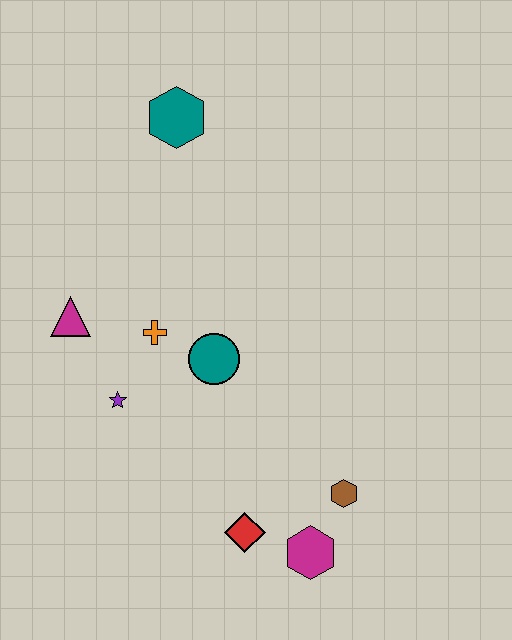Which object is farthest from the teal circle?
The teal hexagon is farthest from the teal circle.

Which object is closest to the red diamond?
The magenta hexagon is closest to the red diamond.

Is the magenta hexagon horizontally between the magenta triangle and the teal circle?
No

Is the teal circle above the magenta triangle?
No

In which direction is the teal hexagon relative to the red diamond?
The teal hexagon is above the red diamond.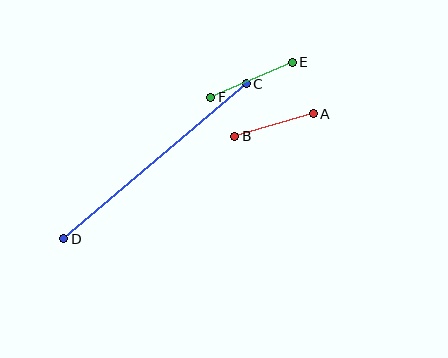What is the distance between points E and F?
The distance is approximately 89 pixels.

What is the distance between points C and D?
The distance is approximately 239 pixels.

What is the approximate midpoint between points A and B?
The midpoint is at approximately (274, 125) pixels.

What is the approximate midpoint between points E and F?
The midpoint is at approximately (251, 80) pixels.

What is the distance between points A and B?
The distance is approximately 82 pixels.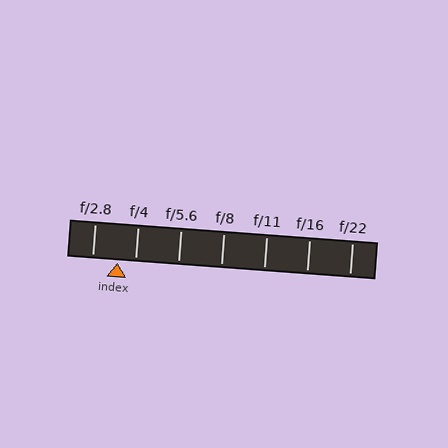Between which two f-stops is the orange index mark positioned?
The index mark is between f/2.8 and f/4.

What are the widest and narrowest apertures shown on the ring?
The widest aperture shown is f/2.8 and the narrowest is f/22.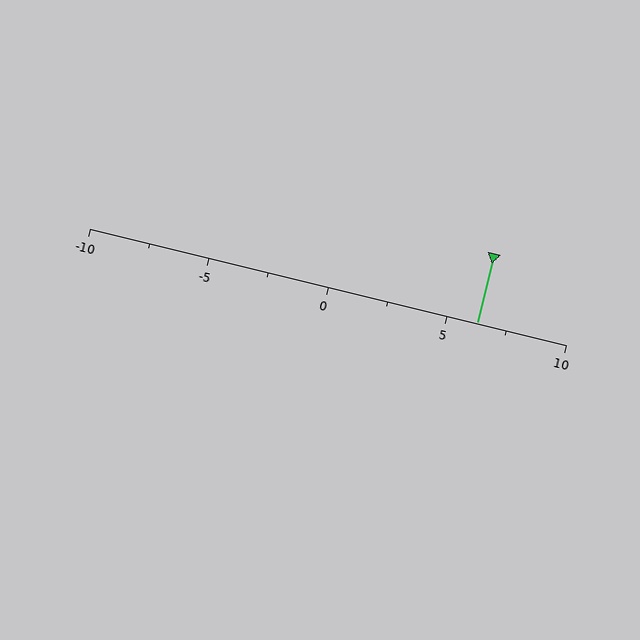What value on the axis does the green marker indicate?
The marker indicates approximately 6.2.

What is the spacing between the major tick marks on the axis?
The major ticks are spaced 5 apart.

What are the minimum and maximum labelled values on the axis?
The axis runs from -10 to 10.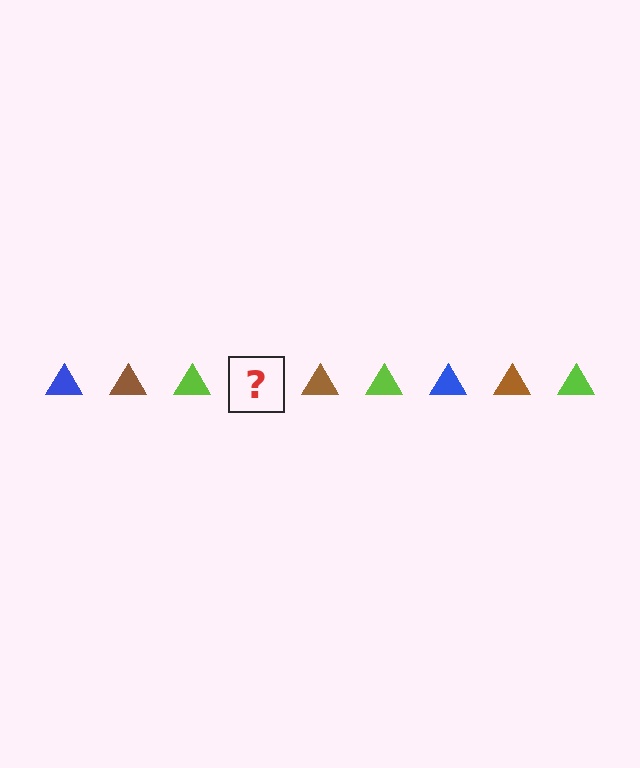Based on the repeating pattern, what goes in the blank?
The blank should be a blue triangle.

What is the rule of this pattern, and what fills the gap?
The rule is that the pattern cycles through blue, brown, lime triangles. The gap should be filled with a blue triangle.